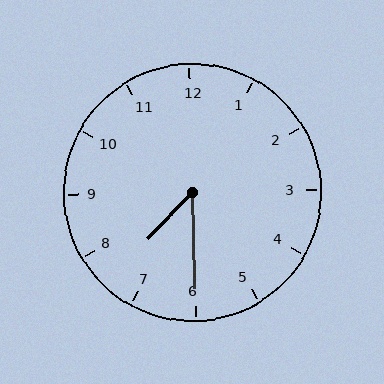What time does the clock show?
7:30.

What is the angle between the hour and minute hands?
Approximately 45 degrees.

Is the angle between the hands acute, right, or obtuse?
It is acute.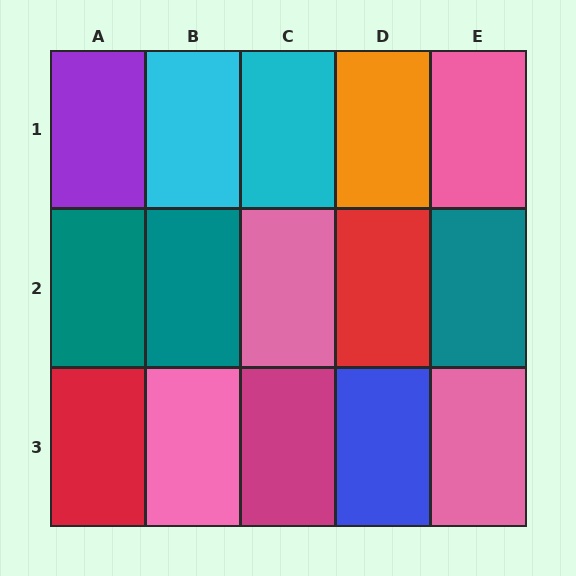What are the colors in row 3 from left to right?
Red, pink, magenta, blue, pink.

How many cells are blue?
1 cell is blue.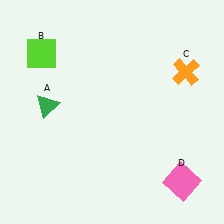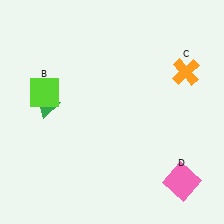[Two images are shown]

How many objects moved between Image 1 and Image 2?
1 object moved between the two images.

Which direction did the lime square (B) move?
The lime square (B) moved down.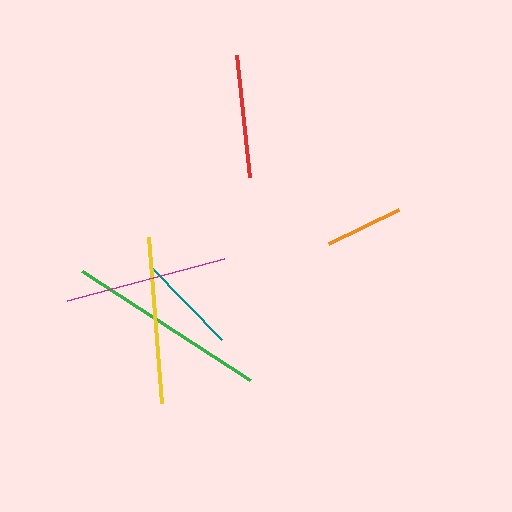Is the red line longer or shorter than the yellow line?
The yellow line is longer than the red line.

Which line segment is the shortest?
The orange line is the shortest at approximately 79 pixels.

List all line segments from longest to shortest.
From longest to shortest: green, yellow, magenta, red, teal, orange.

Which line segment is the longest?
The green line is the longest at approximately 200 pixels.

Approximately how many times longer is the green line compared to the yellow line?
The green line is approximately 1.2 times the length of the yellow line.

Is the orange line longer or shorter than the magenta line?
The magenta line is longer than the orange line.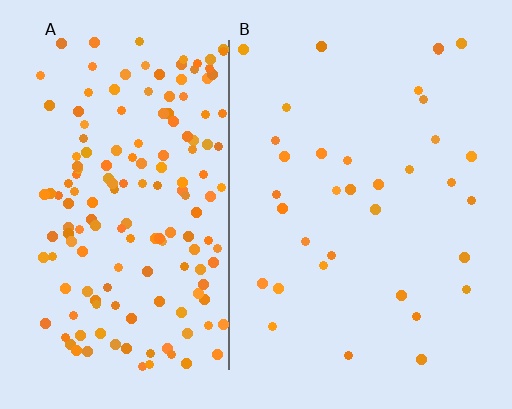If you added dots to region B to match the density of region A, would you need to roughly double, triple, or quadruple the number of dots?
Approximately quadruple.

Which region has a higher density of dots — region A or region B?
A (the left).